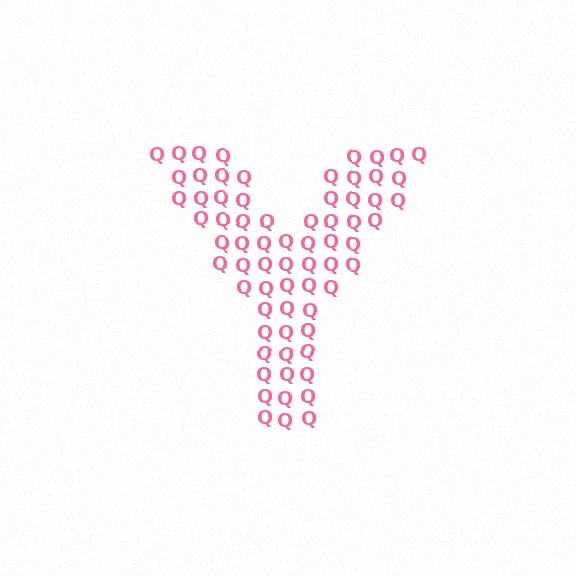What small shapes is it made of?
It is made of small letter Q's.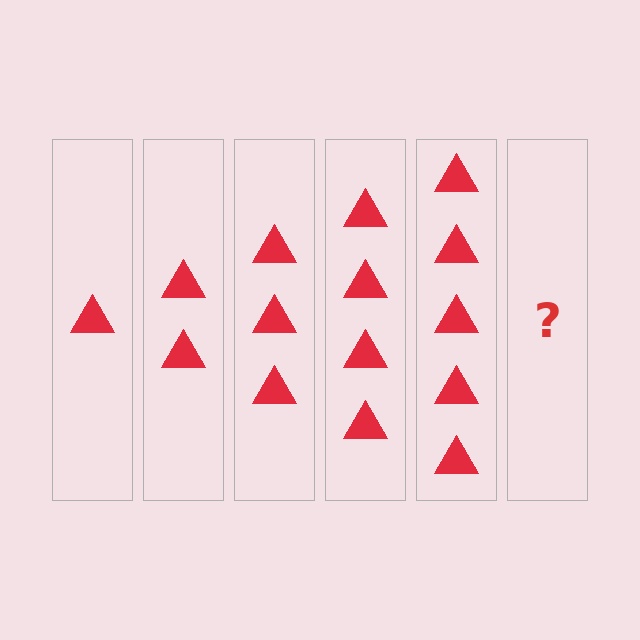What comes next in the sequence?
The next element should be 6 triangles.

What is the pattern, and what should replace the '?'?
The pattern is that each step adds one more triangle. The '?' should be 6 triangles.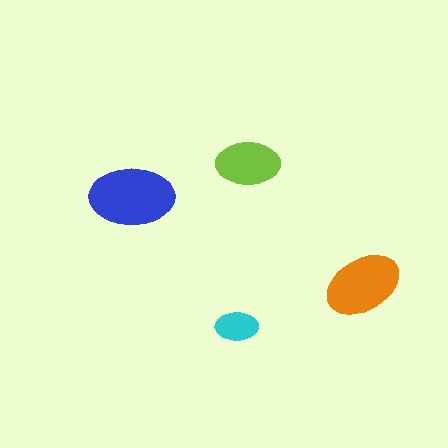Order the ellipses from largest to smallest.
the blue one, the orange one, the lime one, the cyan one.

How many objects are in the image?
There are 4 objects in the image.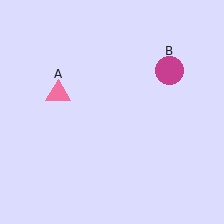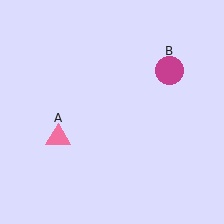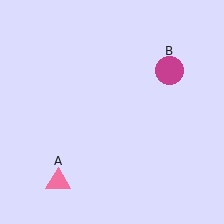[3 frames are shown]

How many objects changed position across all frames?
1 object changed position: pink triangle (object A).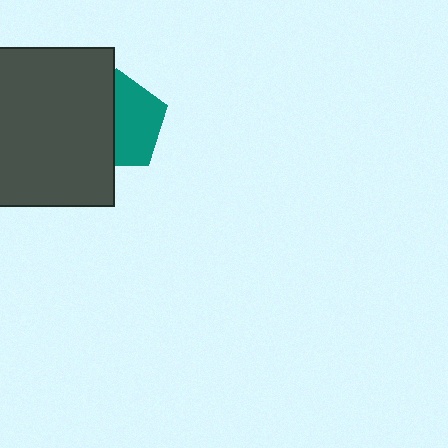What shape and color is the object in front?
The object in front is a dark gray square.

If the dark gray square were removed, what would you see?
You would see the complete teal pentagon.